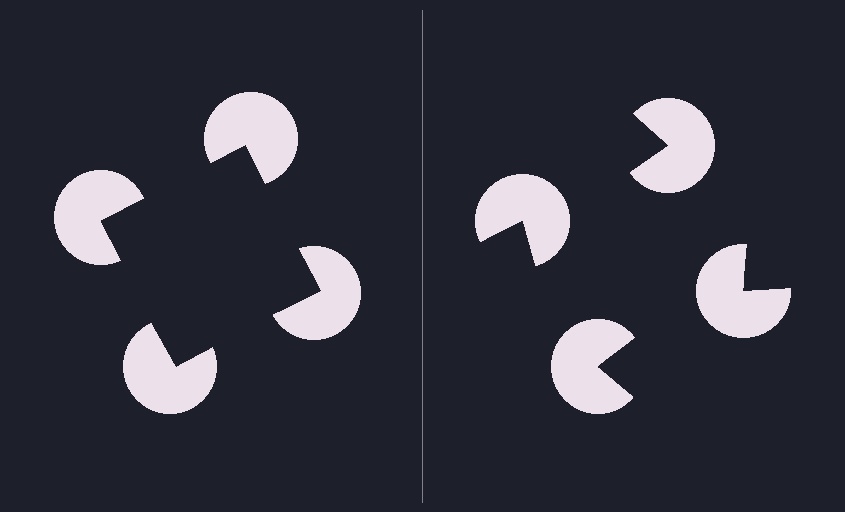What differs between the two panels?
The pac-man discs are positioned identically on both sides; only the wedge orientations differ. On the left they align to a square; on the right they are misaligned.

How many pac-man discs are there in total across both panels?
8 — 4 on each side.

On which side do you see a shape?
An illusory square appears on the left side. On the right side the wedge cuts are rotated, so no coherent shape forms.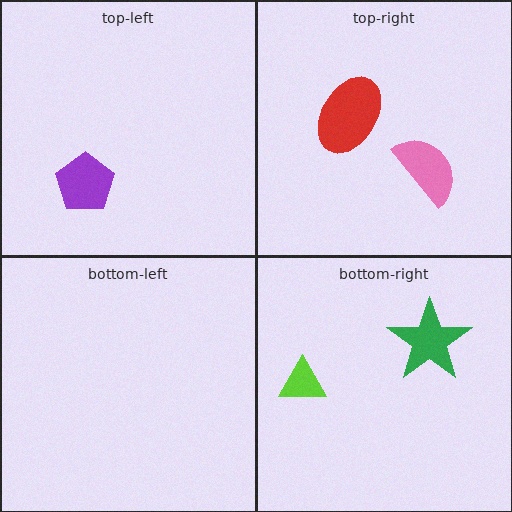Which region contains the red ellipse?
The top-right region.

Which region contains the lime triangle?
The bottom-right region.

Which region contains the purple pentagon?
The top-left region.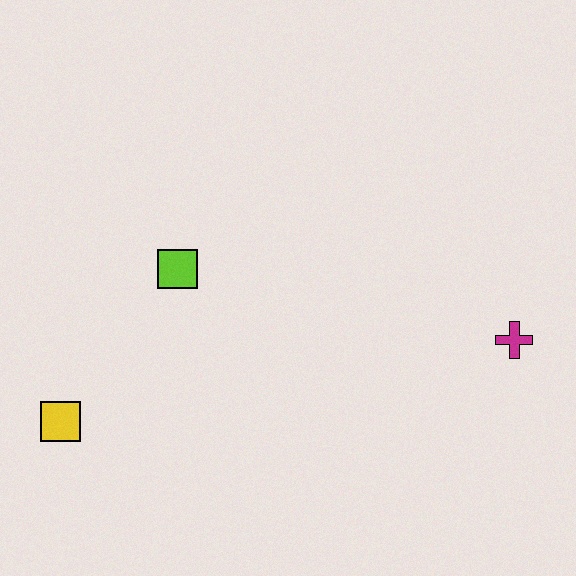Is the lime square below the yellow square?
No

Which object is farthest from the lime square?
The magenta cross is farthest from the lime square.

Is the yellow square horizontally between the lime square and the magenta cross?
No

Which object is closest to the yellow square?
The lime square is closest to the yellow square.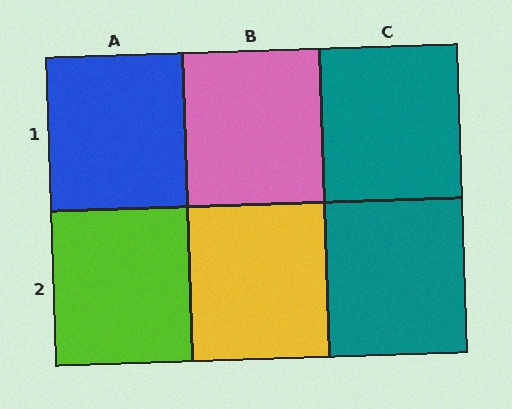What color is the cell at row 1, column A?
Blue.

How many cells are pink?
1 cell is pink.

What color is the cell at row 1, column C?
Teal.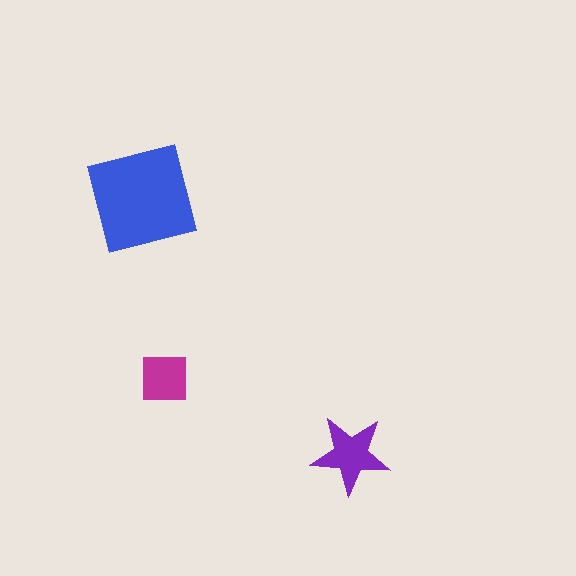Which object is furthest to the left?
The blue square is leftmost.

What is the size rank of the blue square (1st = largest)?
1st.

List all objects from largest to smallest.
The blue square, the purple star, the magenta square.